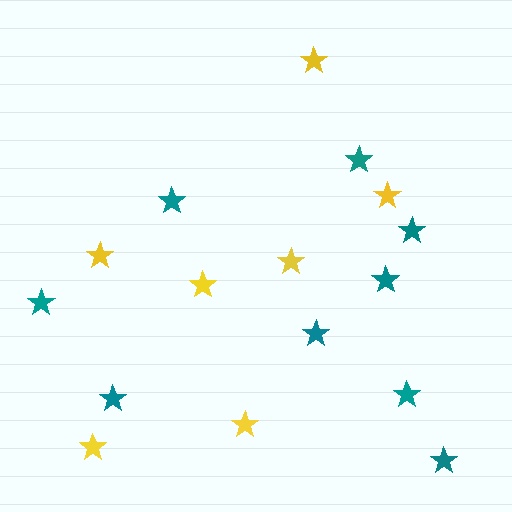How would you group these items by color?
There are 2 groups: one group of yellow stars (7) and one group of teal stars (9).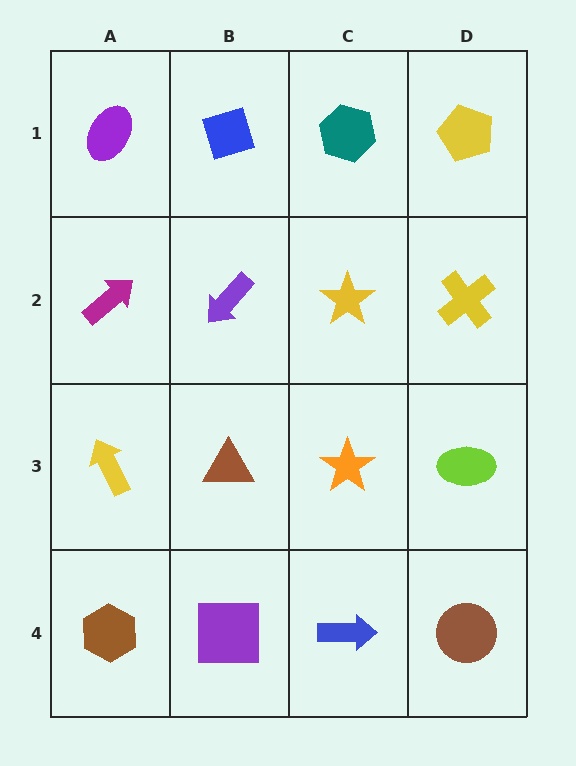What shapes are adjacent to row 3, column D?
A yellow cross (row 2, column D), a brown circle (row 4, column D), an orange star (row 3, column C).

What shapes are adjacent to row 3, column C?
A yellow star (row 2, column C), a blue arrow (row 4, column C), a brown triangle (row 3, column B), a lime ellipse (row 3, column D).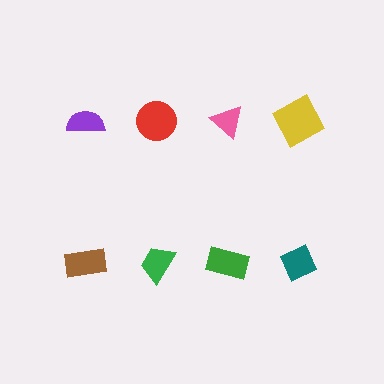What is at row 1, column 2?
A red circle.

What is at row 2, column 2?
A green trapezoid.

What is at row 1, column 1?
A purple semicircle.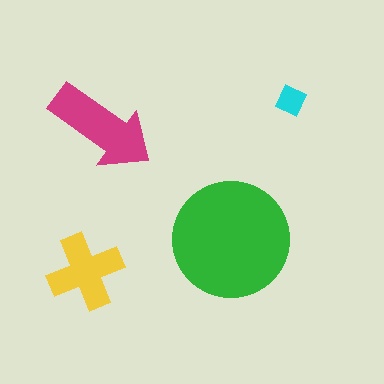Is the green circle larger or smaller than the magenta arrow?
Larger.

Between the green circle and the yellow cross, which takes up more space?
The green circle.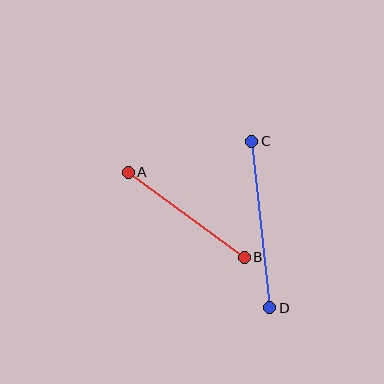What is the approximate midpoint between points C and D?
The midpoint is at approximately (261, 225) pixels.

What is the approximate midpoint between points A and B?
The midpoint is at approximately (186, 215) pixels.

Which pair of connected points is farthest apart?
Points C and D are farthest apart.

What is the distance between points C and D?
The distance is approximately 168 pixels.